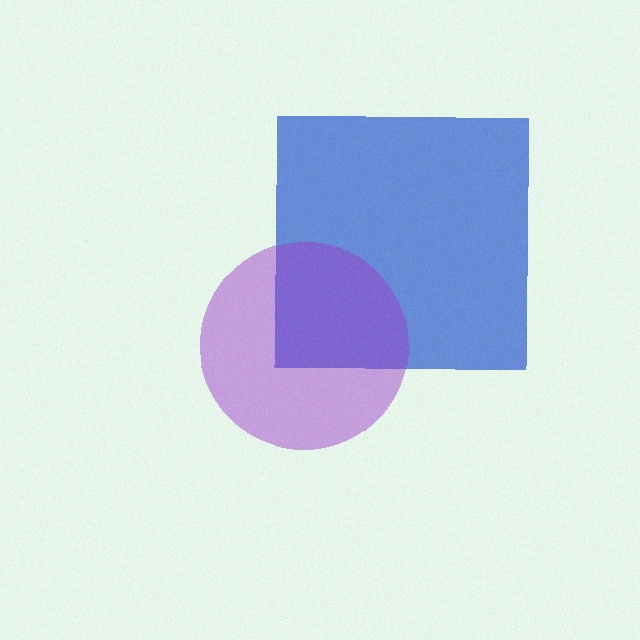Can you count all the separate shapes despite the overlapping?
Yes, there are 2 separate shapes.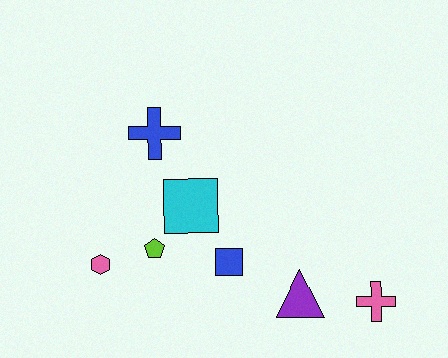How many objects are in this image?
There are 7 objects.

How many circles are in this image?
There are no circles.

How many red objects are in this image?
There are no red objects.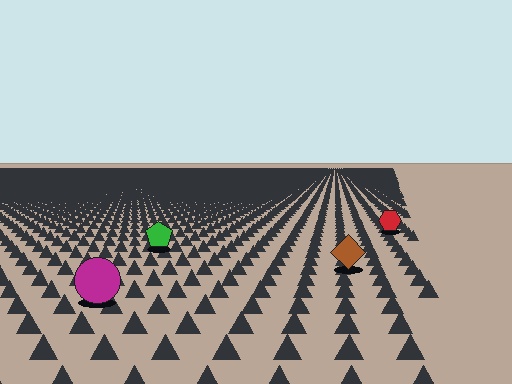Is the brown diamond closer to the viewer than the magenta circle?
No. The magenta circle is closer — you can tell from the texture gradient: the ground texture is coarser near it.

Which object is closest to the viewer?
The magenta circle is closest. The texture marks near it are larger and more spread out.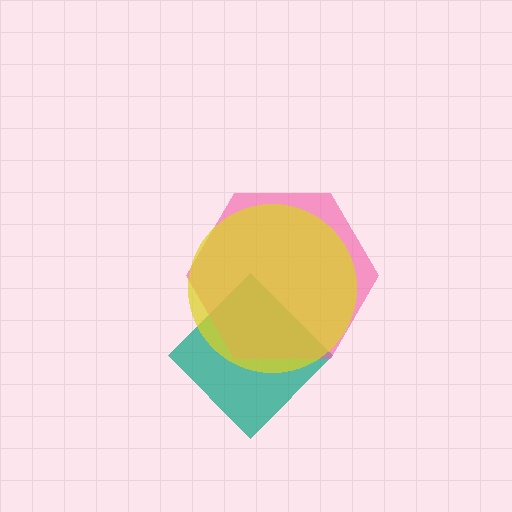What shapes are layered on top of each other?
The layered shapes are: a teal diamond, a pink hexagon, a yellow circle.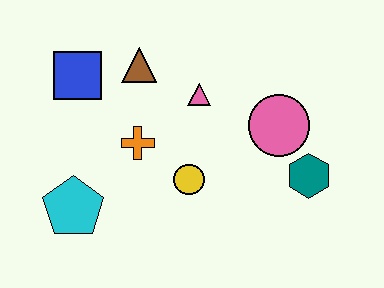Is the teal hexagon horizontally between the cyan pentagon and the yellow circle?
No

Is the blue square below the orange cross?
No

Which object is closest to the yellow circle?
The orange cross is closest to the yellow circle.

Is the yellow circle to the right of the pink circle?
No